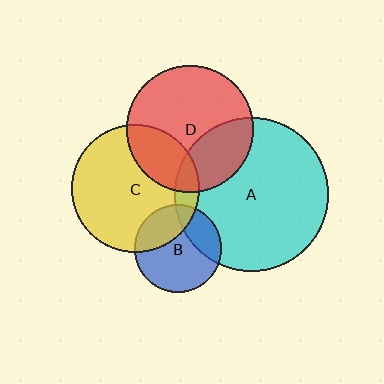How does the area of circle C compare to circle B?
Approximately 2.2 times.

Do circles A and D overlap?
Yes.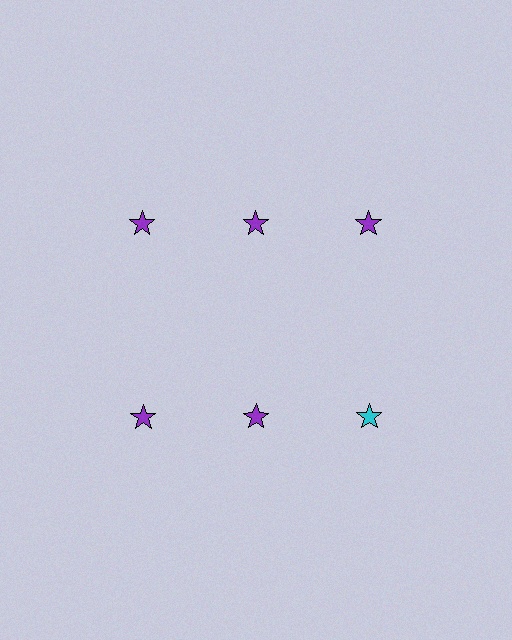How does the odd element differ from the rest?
It has a different color: cyan instead of purple.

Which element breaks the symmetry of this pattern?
The cyan star in the second row, center column breaks the symmetry. All other shapes are purple stars.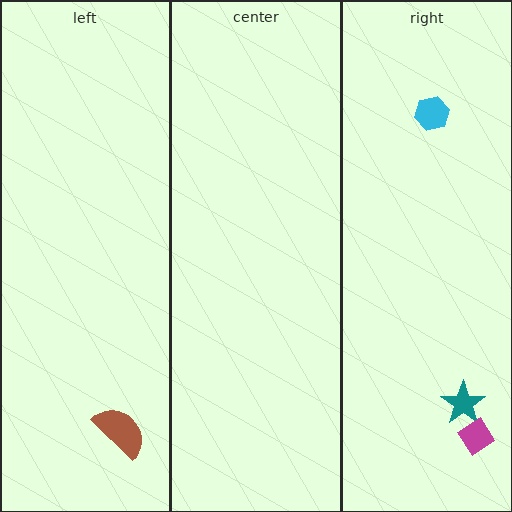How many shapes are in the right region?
3.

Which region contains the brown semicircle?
The left region.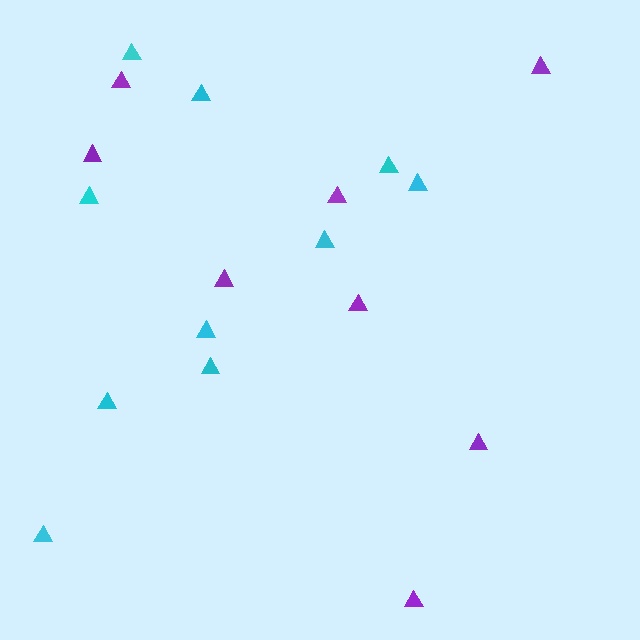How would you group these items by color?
There are 2 groups: one group of cyan triangles (10) and one group of purple triangles (8).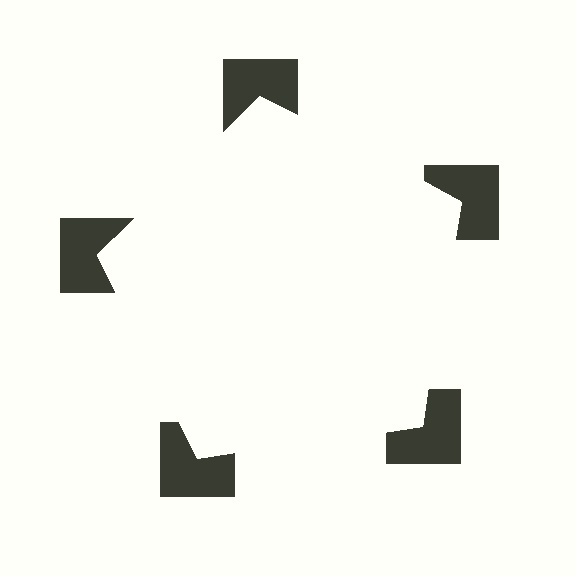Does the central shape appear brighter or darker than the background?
It typically appears slightly brighter than the background, even though no actual brightness change is drawn.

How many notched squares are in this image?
There are 5 — one at each vertex of the illusory pentagon.